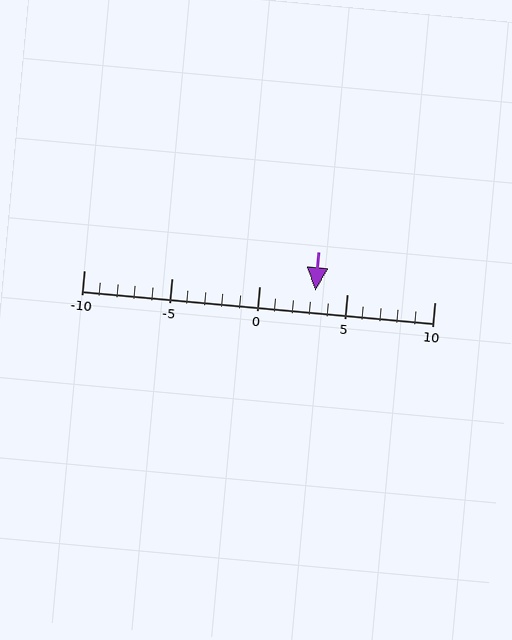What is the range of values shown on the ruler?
The ruler shows values from -10 to 10.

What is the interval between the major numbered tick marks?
The major tick marks are spaced 5 units apart.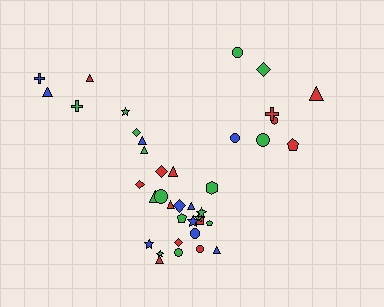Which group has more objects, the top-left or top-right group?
The top-right group.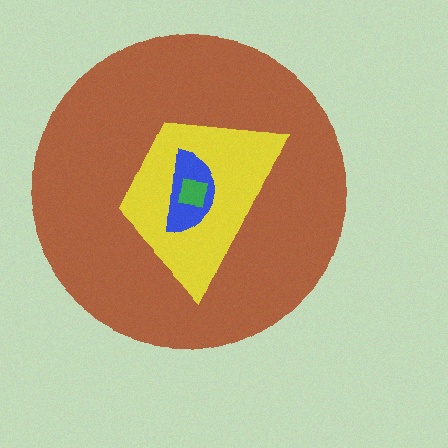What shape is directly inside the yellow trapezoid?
The blue semicircle.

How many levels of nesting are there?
4.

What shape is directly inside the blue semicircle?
The green square.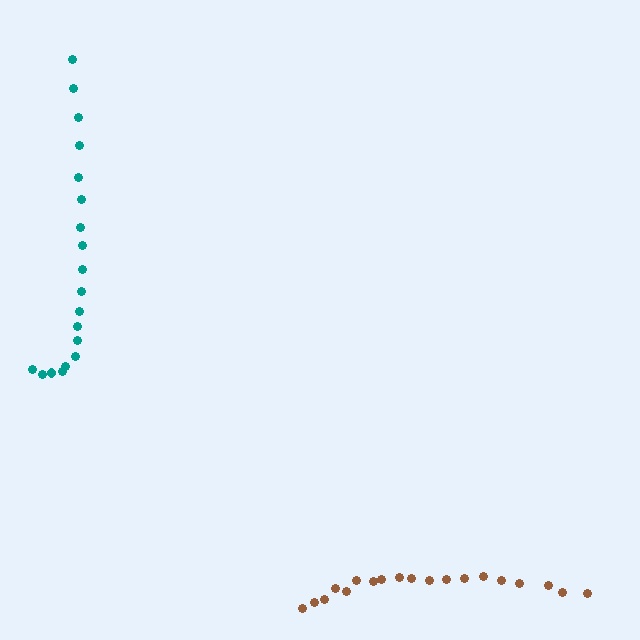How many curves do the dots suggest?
There are 2 distinct paths.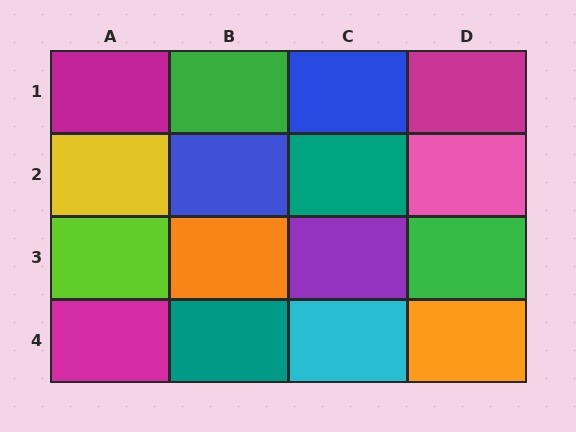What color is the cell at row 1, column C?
Blue.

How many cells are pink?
1 cell is pink.